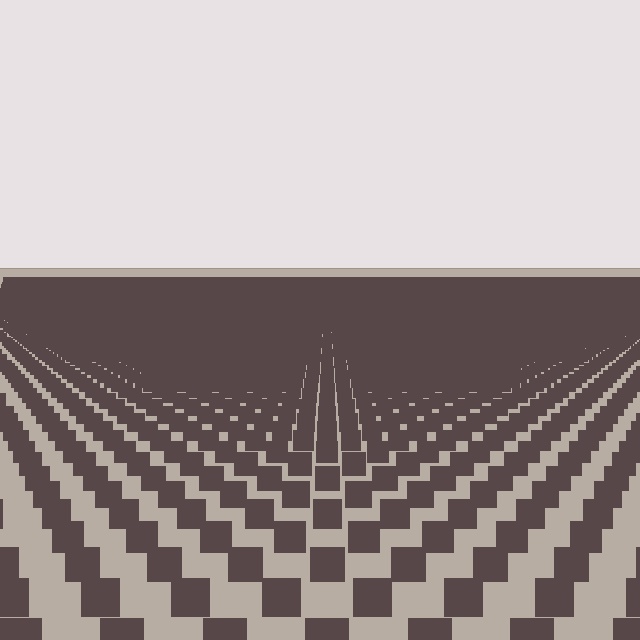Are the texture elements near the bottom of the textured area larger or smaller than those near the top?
Larger. Near the bottom, elements are closer to the viewer and appear at a bigger on-screen size.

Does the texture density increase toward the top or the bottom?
Density increases toward the top.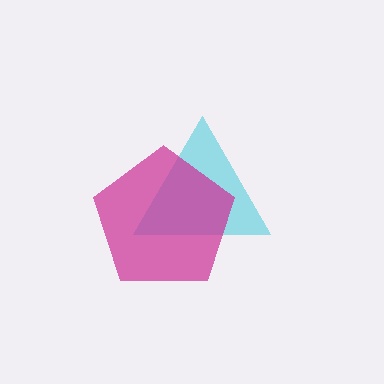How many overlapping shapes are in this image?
There are 2 overlapping shapes in the image.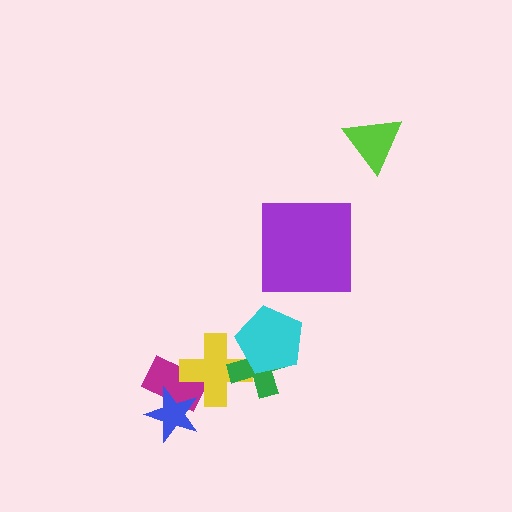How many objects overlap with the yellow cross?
3 objects overlap with the yellow cross.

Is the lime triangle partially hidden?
No, no other shape covers it.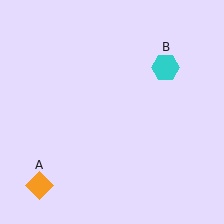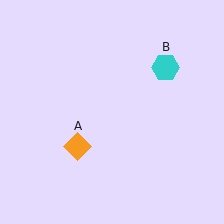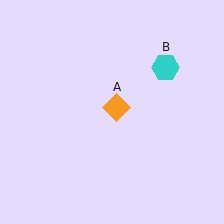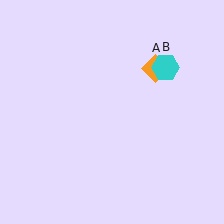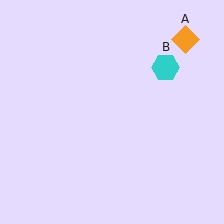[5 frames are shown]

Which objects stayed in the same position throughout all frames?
Cyan hexagon (object B) remained stationary.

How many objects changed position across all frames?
1 object changed position: orange diamond (object A).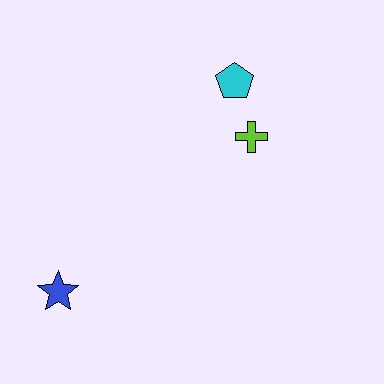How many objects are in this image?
There are 3 objects.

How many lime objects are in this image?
There is 1 lime object.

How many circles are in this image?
There are no circles.